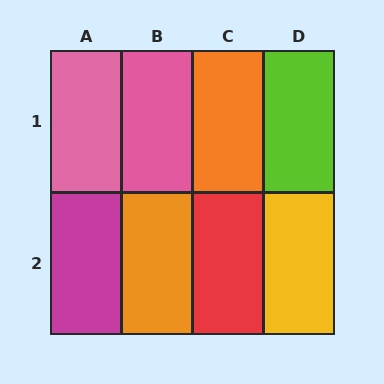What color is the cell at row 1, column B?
Pink.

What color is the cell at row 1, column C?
Orange.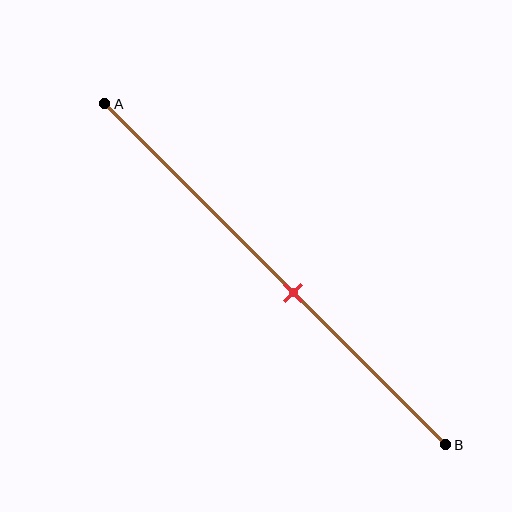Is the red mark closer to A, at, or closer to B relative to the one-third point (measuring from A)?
The red mark is closer to point B than the one-third point of segment AB.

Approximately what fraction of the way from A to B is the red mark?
The red mark is approximately 55% of the way from A to B.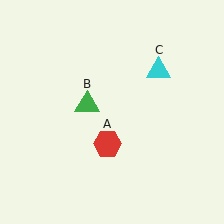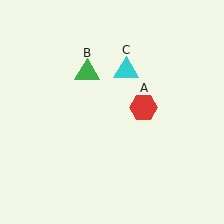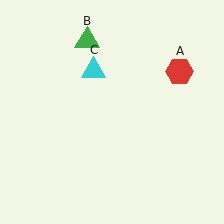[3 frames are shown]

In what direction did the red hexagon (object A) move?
The red hexagon (object A) moved up and to the right.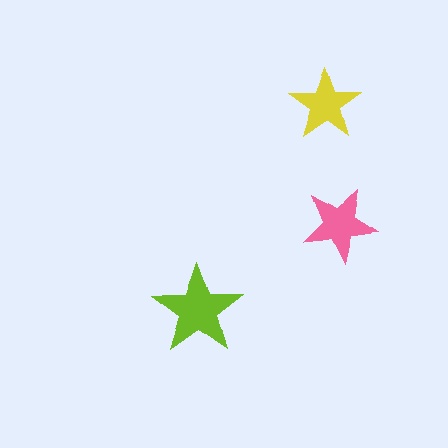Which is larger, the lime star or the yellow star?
The lime one.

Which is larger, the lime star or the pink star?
The lime one.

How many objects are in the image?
There are 3 objects in the image.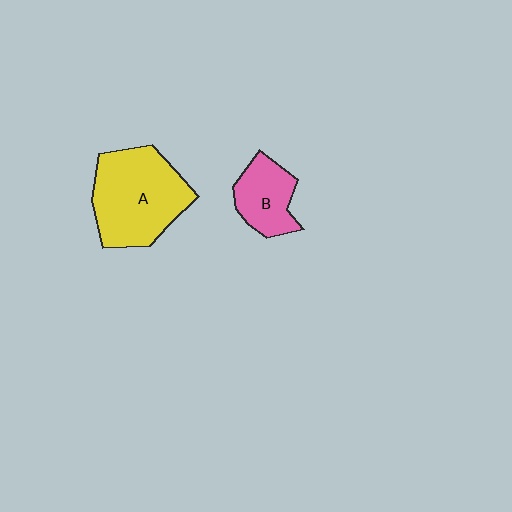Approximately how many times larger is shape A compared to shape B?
Approximately 2.0 times.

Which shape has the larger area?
Shape A (yellow).